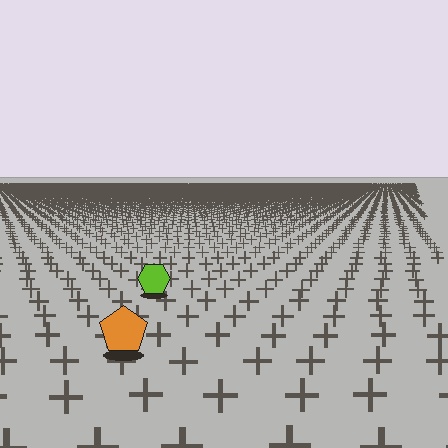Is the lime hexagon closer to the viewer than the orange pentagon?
No. The orange pentagon is closer — you can tell from the texture gradient: the ground texture is coarser near it.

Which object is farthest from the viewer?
The lime hexagon is farthest from the viewer. It appears smaller and the ground texture around it is denser.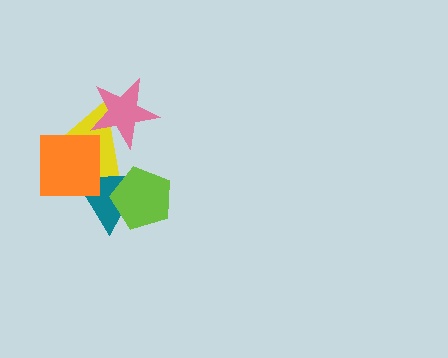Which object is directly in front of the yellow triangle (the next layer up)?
The teal triangle is directly in front of the yellow triangle.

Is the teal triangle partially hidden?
Yes, it is partially covered by another shape.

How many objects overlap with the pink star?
1 object overlaps with the pink star.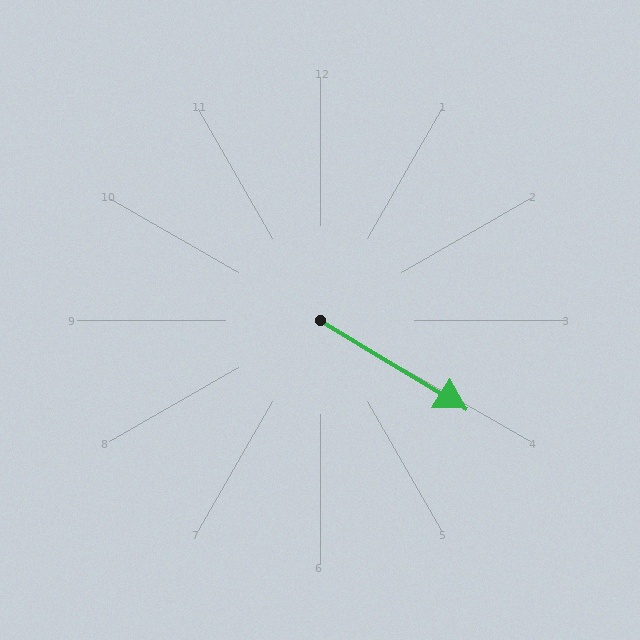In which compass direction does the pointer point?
Southeast.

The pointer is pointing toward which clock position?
Roughly 4 o'clock.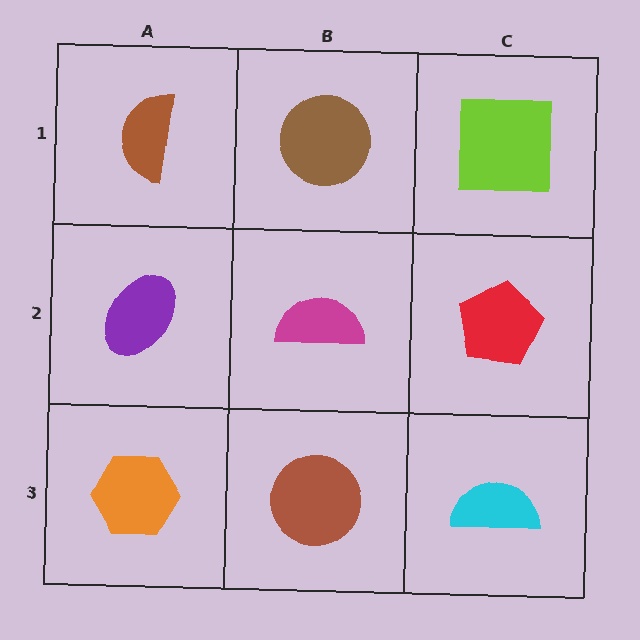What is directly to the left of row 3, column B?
An orange hexagon.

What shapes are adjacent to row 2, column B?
A brown circle (row 1, column B), a brown circle (row 3, column B), a purple ellipse (row 2, column A), a red pentagon (row 2, column C).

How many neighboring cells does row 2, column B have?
4.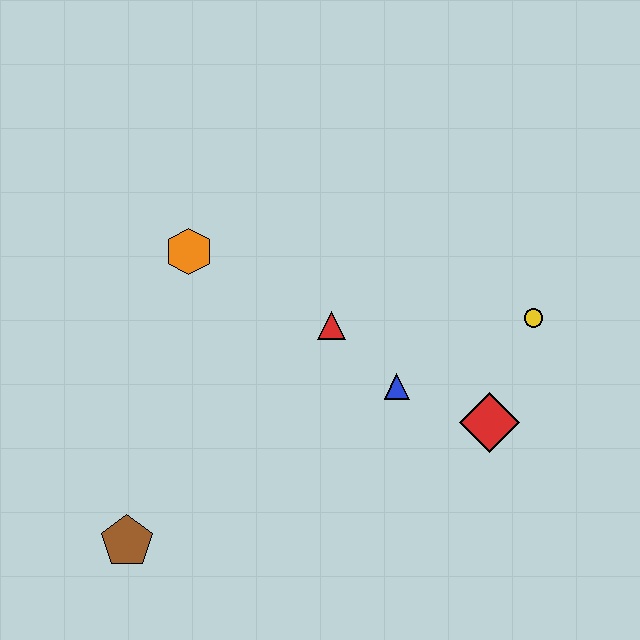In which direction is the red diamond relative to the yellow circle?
The red diamond is below the yellow circle.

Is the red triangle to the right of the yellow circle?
No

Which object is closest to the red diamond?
The blue triangle is closest to the red diamond.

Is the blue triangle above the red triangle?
No